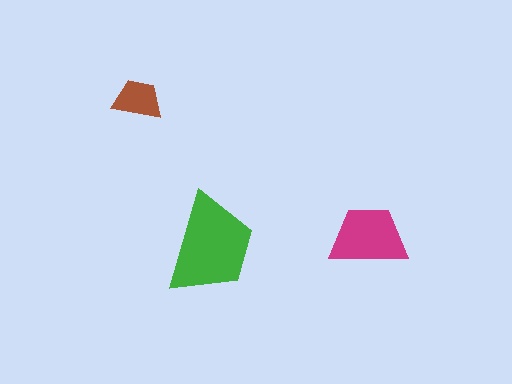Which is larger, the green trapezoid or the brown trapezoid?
The green one.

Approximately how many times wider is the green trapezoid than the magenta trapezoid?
About 1.5 times wider.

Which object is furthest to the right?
The magenta trapezoid is rightmost.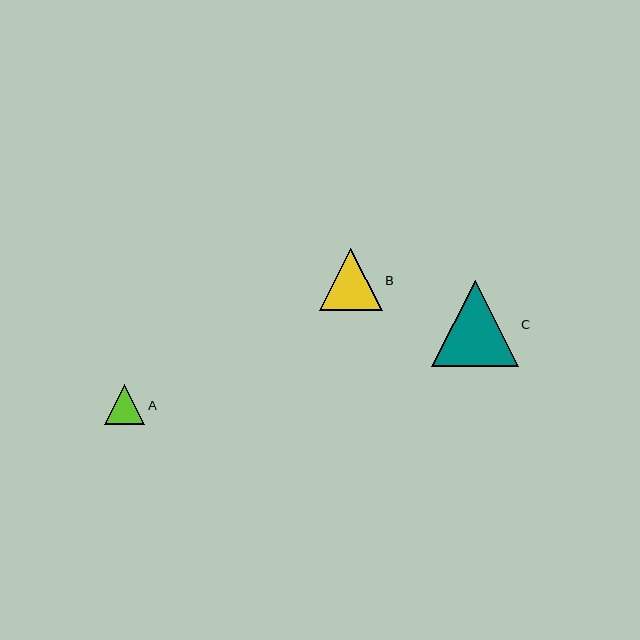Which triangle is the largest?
Triangle C is the largest with a size of approximately 86 pixels.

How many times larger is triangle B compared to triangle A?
Triangle B is approximately 1.6 times the size of triangle A.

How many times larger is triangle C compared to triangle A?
Triangle C is approximately 2.2 times the size of triangle A.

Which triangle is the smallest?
Triangle A is the smallest with a size of approximately 40 pixels.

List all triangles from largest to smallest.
From largest to smallest: C, B, A.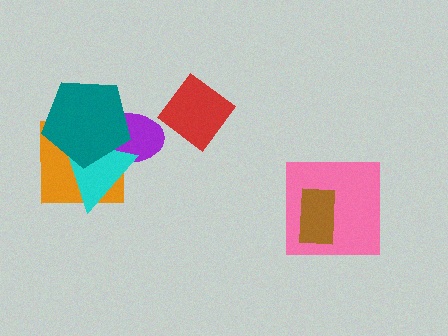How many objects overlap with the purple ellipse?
3 objects overlap with the purple ellipse.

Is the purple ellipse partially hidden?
Yes, it is partially covered by another shape.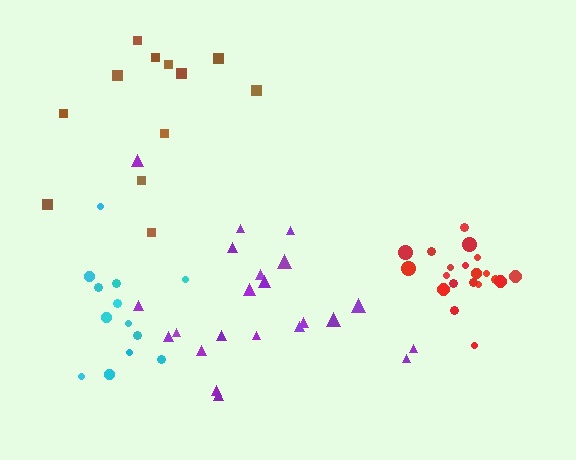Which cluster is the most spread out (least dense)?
Brown.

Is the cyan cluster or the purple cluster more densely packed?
Cyan.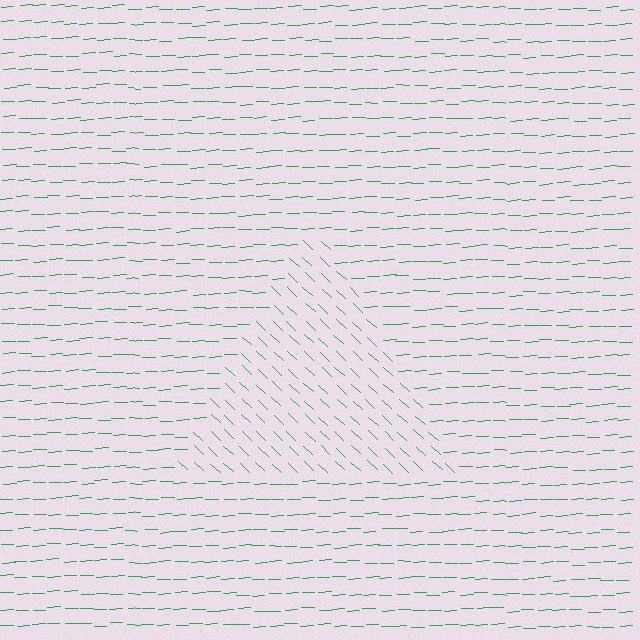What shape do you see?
I see a triangle.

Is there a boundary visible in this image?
Yes, there is a texture boundary formed by a change in line orientation.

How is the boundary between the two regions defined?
The boundary is defined purely by a change in line orientation (approximately 45 degrees difference). All lines are the same color and thickness.